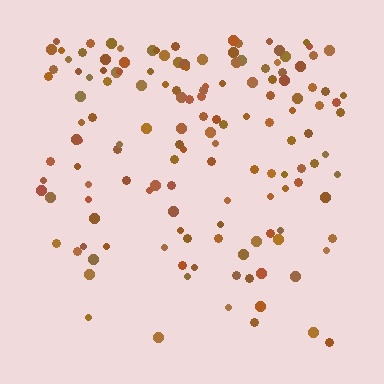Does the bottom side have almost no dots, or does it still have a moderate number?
Still a moderate number, just noticeably fewer than the top.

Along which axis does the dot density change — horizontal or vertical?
Vertical.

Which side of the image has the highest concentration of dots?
The top.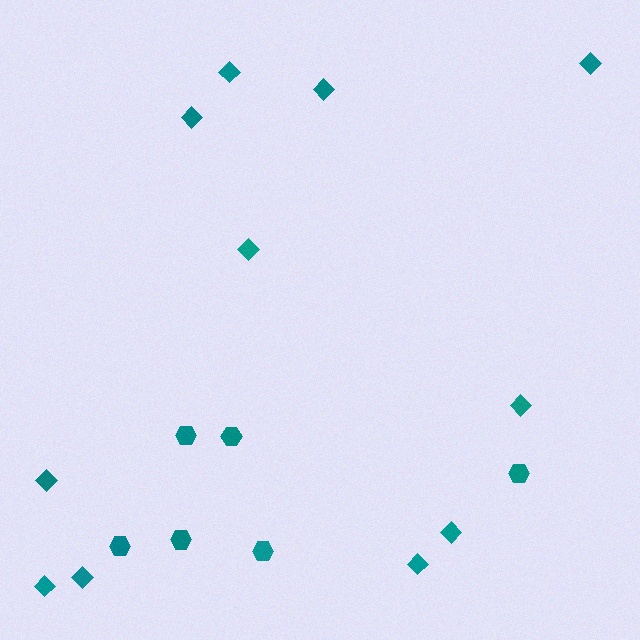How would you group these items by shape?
There are 2 groups: one group of diamonds (11) and one group of hexagons (6).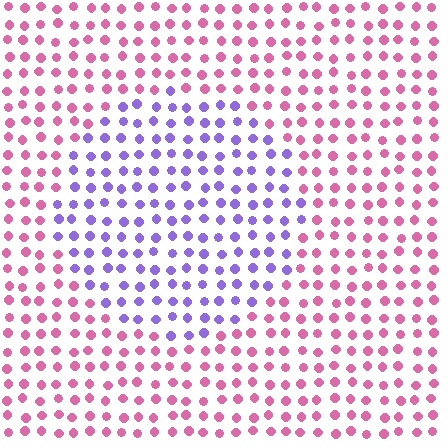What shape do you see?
I see a circle.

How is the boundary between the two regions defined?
The boundary is defined purely by a slight shift in hue (about 66 degrees). Spacing, size, and orientation are identical on both sides.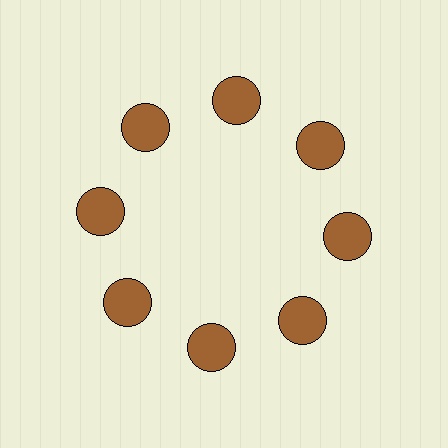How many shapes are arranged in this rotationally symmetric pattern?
There are 8 shapes, arranged in 8 groups of 1.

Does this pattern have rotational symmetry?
Yes, this pattern has 8-fold rotational symmetry. It looks the same after rotating 45 degrees around the center.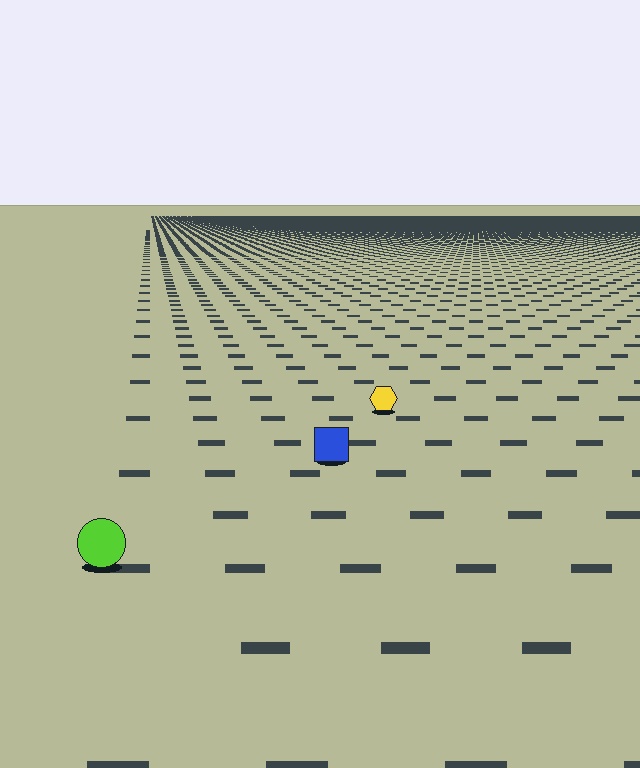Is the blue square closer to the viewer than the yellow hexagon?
Yes. The blue square is closer — you can tell from the texture gradient: the ground texture is coarser near it.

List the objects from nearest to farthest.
From nearest to farthest: the lime circle, the blue square, the yellow hexagon.